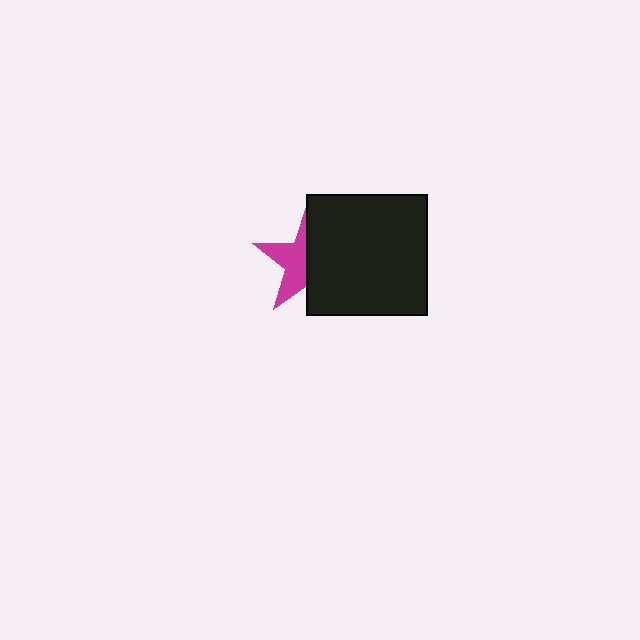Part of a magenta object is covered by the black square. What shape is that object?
It is a star.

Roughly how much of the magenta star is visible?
About half of it is visible (roughly 45%).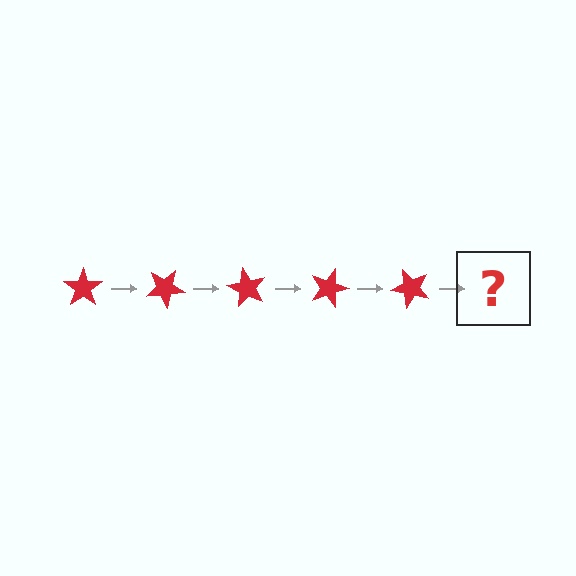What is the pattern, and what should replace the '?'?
The pattern is that the star rotates 30 degrees each step. The '?' should be a red star rotated 150 degrees.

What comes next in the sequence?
The next element should be a red star rotated 150 degrees.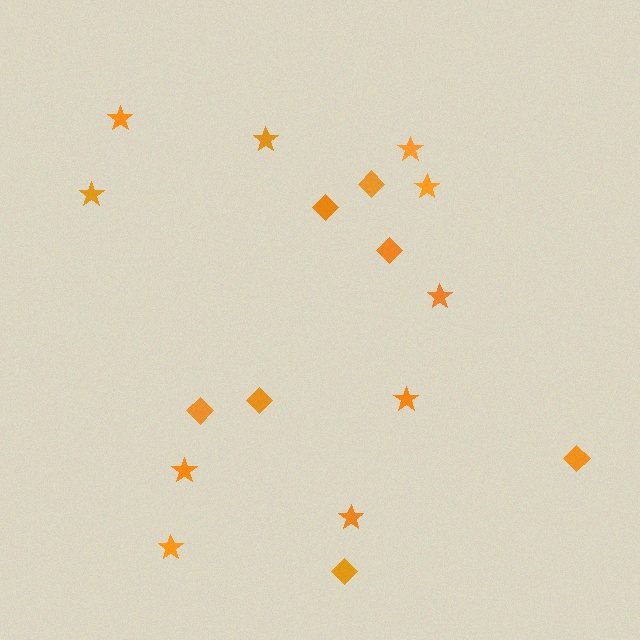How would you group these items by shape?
There are 2 groups: one group of stars (10) and one group of diamonds (7).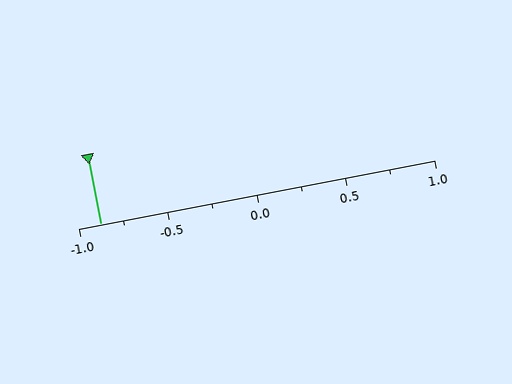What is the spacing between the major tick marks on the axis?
The major ticks are spaced 0.5 apart.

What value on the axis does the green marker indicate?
The marker indicates approximately -0.88.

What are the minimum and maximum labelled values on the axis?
The axis runs from -1.0 to 1.0.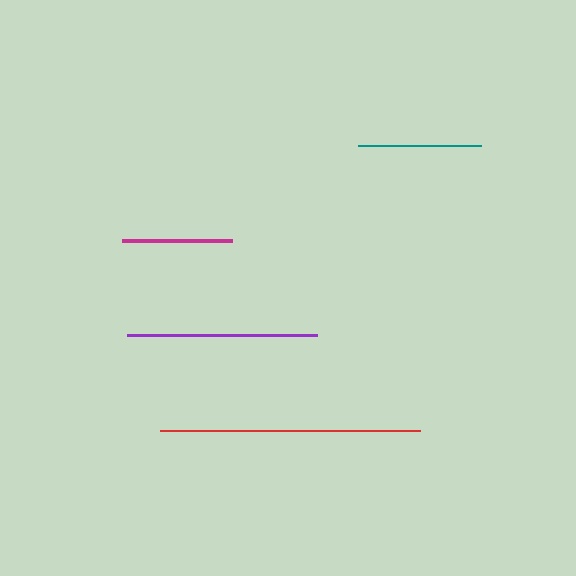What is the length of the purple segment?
The purple segment is approximately 190 pixels long.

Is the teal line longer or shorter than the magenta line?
The teal line is longer than the magenta line.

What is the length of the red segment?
The red segment is approximately 260 pixels long.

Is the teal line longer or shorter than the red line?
The red line is longer than the teal line.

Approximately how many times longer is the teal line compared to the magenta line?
The teal line is approximately 1.1 times the length of the magenta line.